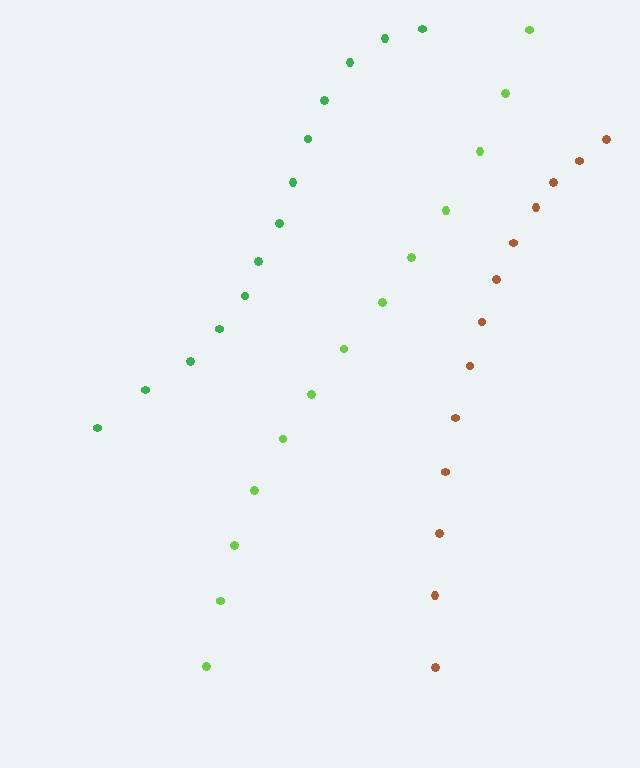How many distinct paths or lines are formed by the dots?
There are 3 distinct paths.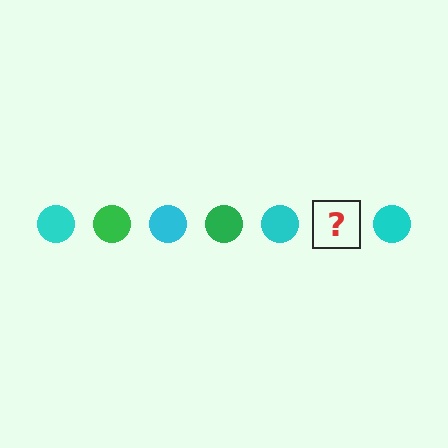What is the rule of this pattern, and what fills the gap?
The rule is that the pattern cycles through cyan, green circles. The gap should be filled with a green circle.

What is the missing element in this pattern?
The missing element is a green circle.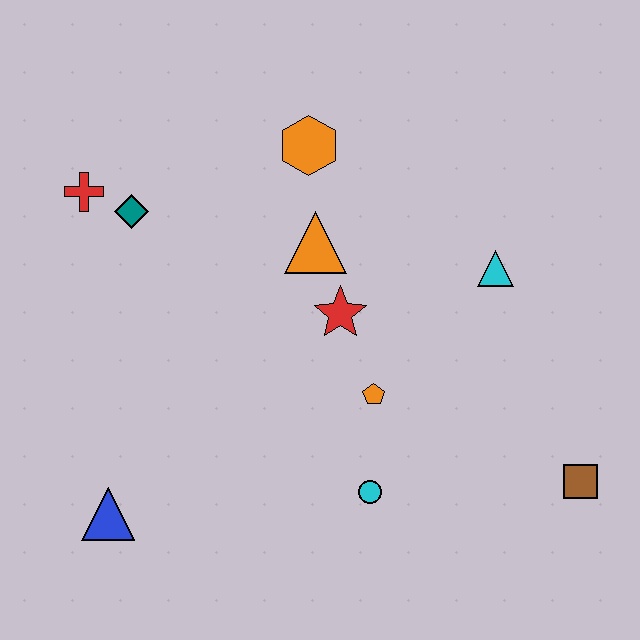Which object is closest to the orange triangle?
The red star is closest to the orange triangle.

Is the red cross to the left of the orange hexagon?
Yes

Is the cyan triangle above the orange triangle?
No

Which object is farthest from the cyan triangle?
The blue triangle is farthest from the cyan triangle.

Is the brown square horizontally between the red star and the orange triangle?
No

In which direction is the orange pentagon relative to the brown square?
The orange pentagon is to the left of the brown square.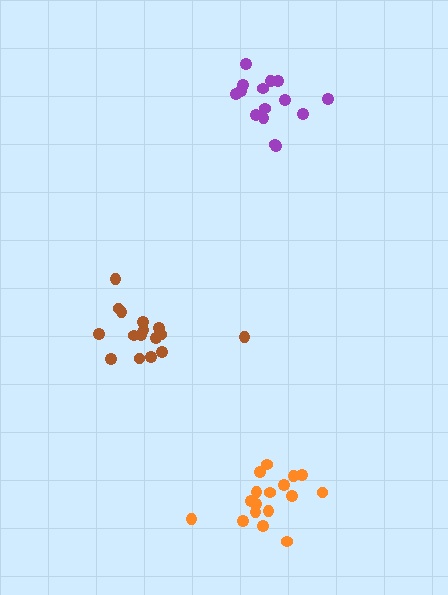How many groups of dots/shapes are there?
There are 3 groups.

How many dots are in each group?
Group 1: 17 dots, Group 2: 15 dots, Group 3: 16 dots (48 total).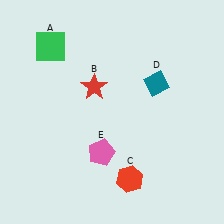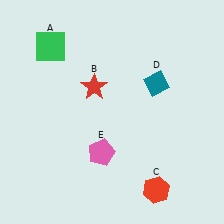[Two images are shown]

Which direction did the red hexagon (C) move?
The red hexagon (C) moved right.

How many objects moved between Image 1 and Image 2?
1 object moved between the two images.